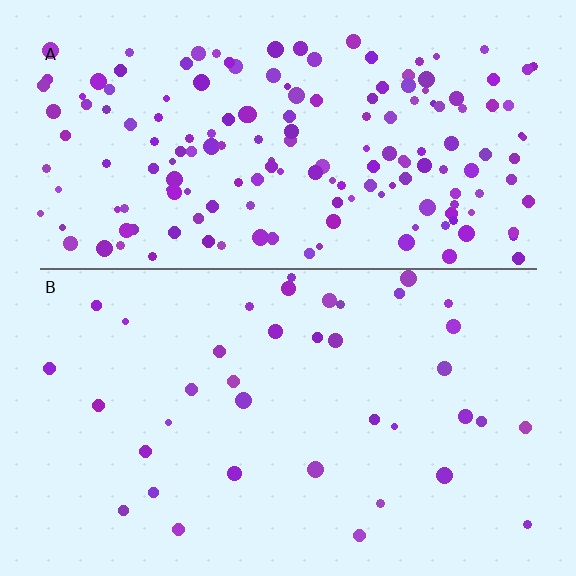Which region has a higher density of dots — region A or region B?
A (the top).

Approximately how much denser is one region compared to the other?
Approximately 4.5× — region A over region B.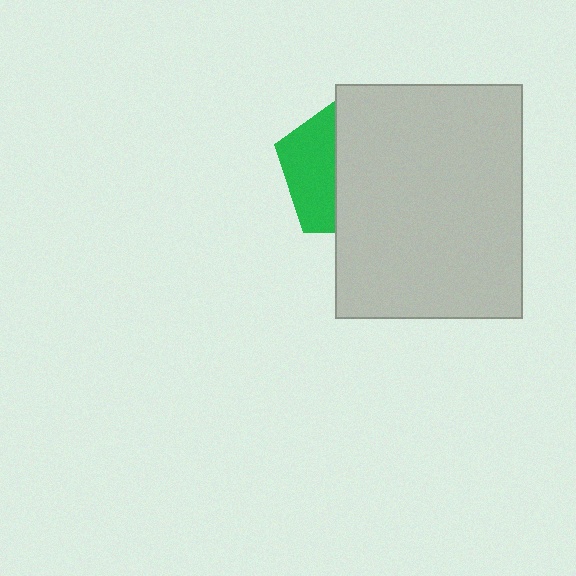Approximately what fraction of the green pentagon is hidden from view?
Roughly 63% of the green pentagon is hidden behind the light gray rectangle.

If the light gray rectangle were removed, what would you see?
You would see the complete green pentagon.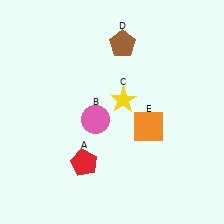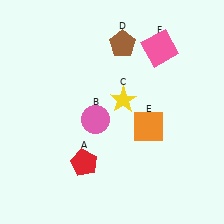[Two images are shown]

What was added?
A pink square (F) was added in Image 2.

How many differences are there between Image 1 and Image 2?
There is 1 difference between the two images.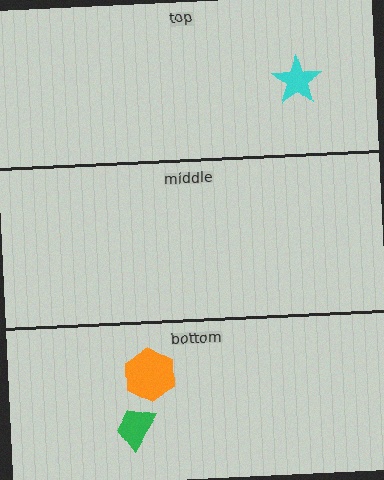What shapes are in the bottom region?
The green trapezoid, the orange hexagon.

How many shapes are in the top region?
1.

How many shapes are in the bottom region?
2.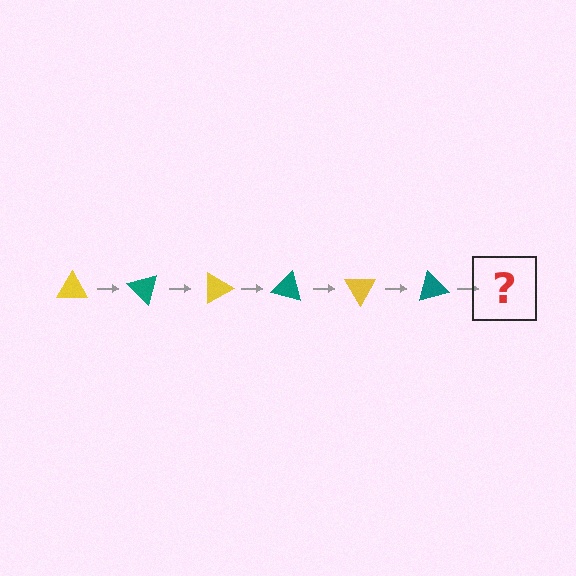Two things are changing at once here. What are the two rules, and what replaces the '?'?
The two rules are that it rotates 45 degrees each step and the color cycles through yellow and teal. The '?' should be a yellow triangle, rotated 270 degrees from the start.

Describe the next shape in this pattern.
It should be a yellow triangle, rotated 270 degrees from the start.